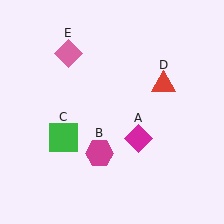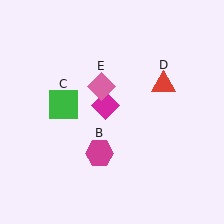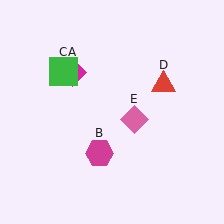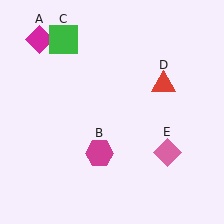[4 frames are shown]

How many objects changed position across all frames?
3 objects changed position: magenta diamond (object A), green square (object C), pink diamond (object E).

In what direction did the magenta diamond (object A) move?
The magenta diamond (object A) moved up and to the left.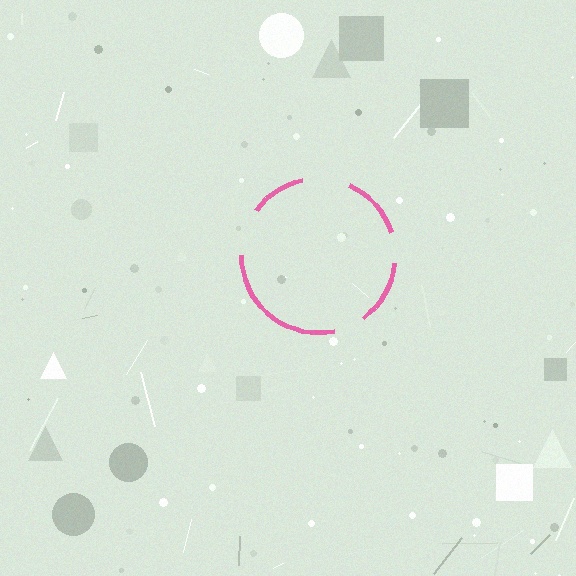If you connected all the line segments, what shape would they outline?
They would outline a circle.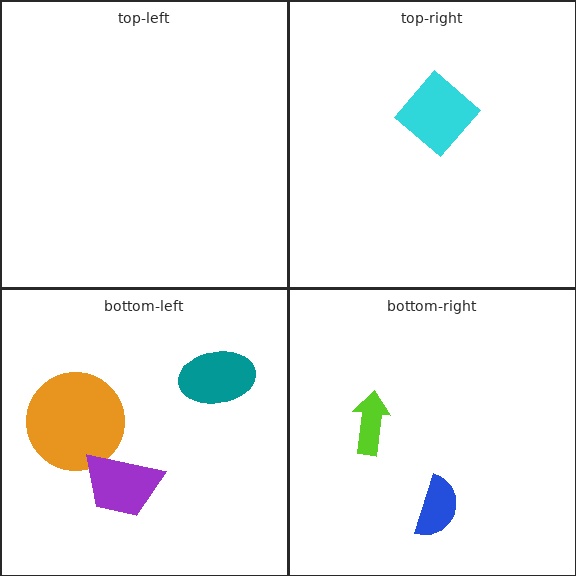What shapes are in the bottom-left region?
The orange circle, the purple trapezoid, the teal ellipse.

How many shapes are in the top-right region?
1.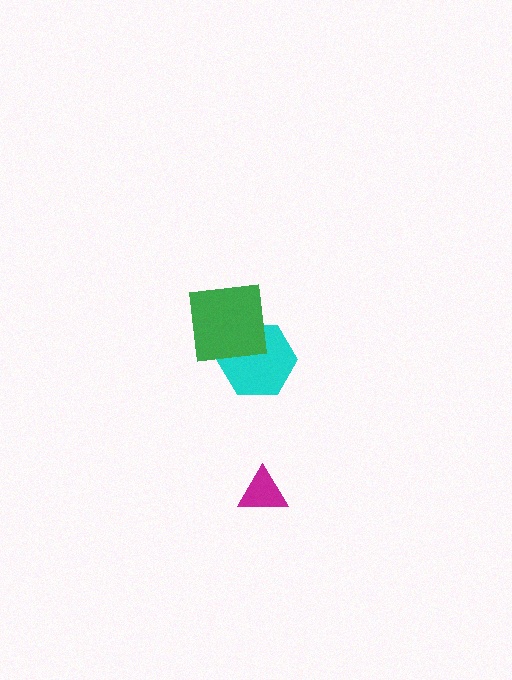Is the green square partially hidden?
No, no other shape covers it.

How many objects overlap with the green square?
1 object overlaps with the green square.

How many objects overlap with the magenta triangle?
0 objects overlap with the magenta triangle.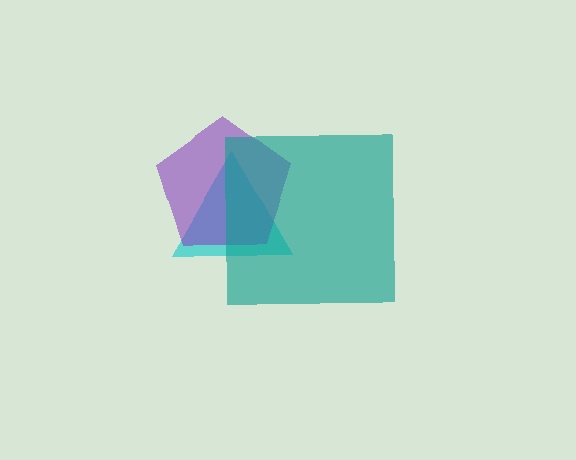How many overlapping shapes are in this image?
There are 3 overlapping shapes in the image.